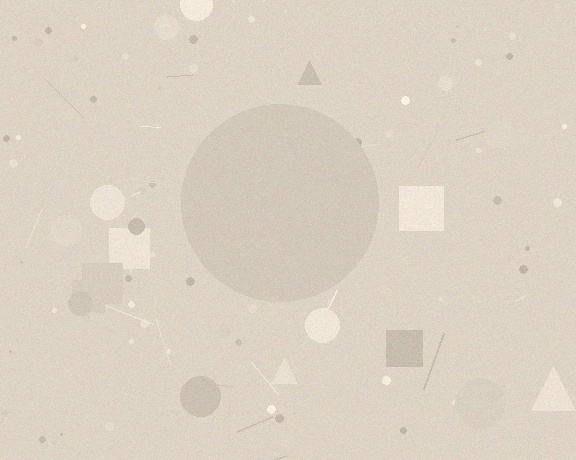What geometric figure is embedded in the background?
A circle is embedded in the background.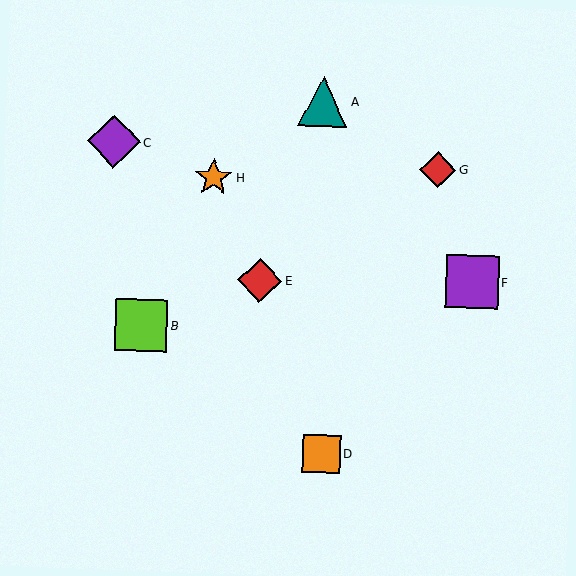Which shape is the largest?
The purple square (labeled F) is the largest.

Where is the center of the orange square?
The center of the orange square is at (321, 454).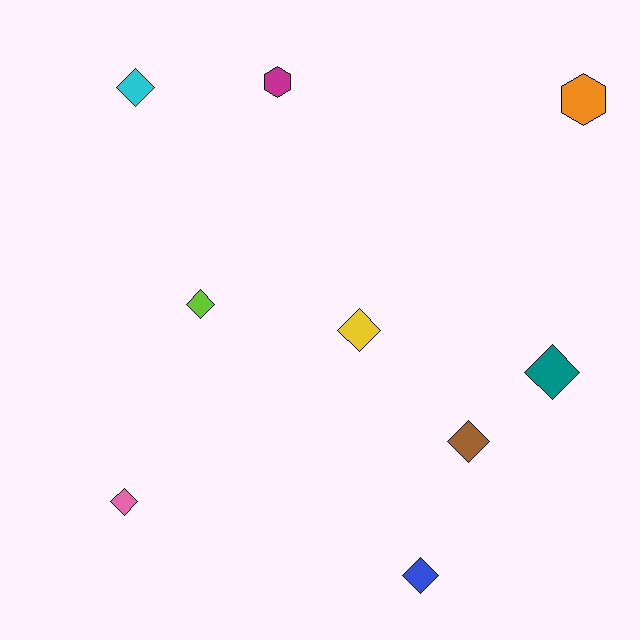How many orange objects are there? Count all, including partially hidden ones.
There is 1 orange object.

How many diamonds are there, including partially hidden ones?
There are 7 diamonds.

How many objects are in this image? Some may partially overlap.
There are 9 objects.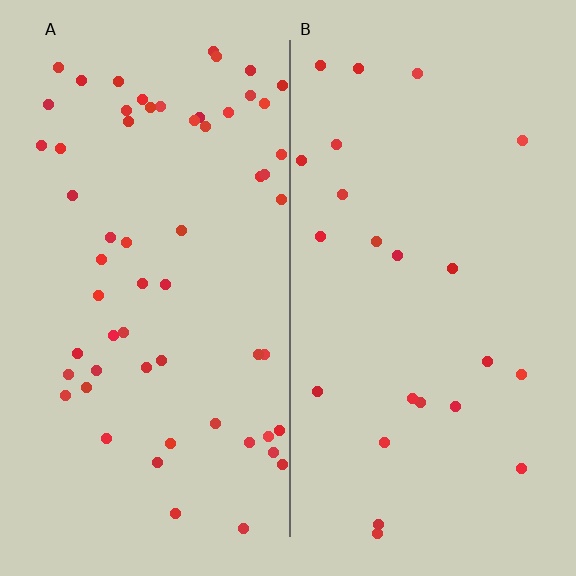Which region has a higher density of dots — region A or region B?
A (the left).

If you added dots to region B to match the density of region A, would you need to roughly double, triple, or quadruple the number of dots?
Approximately triple.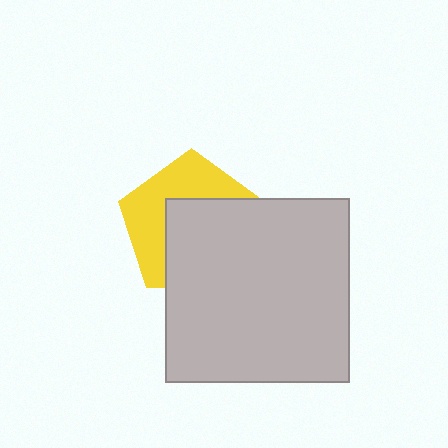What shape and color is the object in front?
The object in front is a light gray square.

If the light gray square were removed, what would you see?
You would see the complete yellow pentagon.